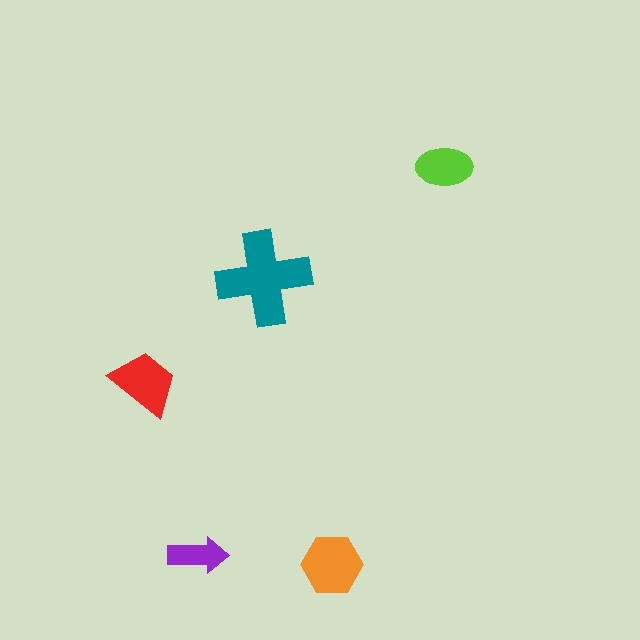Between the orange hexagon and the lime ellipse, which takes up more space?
The orange hexagon.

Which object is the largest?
The teal cross.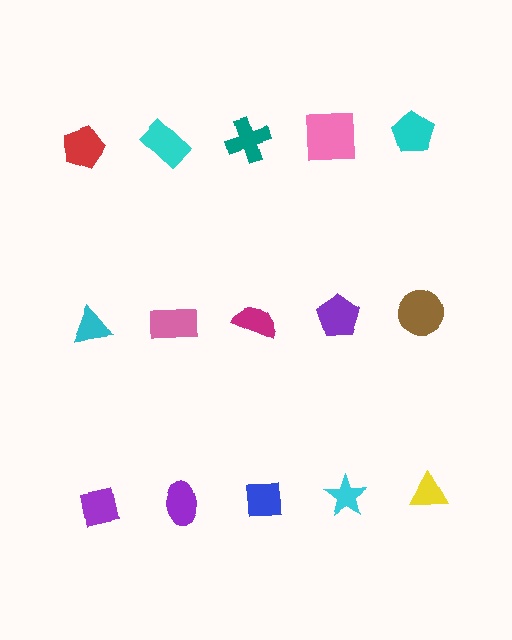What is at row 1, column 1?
A red pentagon.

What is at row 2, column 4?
A purple pentagon.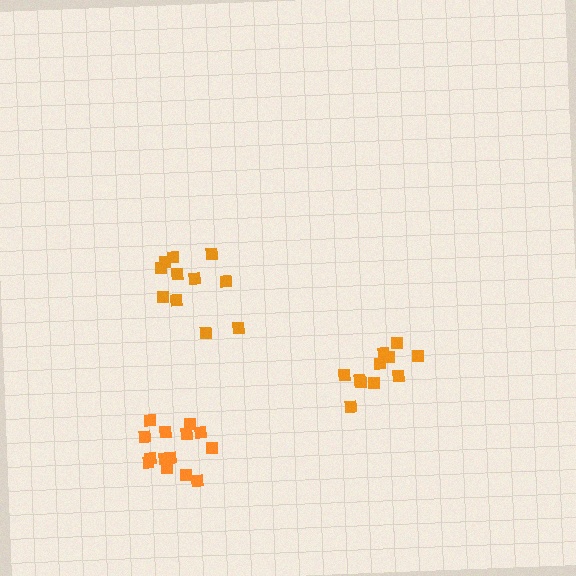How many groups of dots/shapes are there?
There are 3 groups.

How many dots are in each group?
Group 1: 12 dots, Group 2: 14 dots, Group 3: 11 dots (37 total).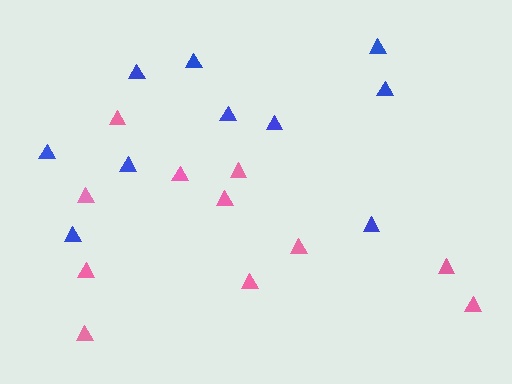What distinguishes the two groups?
There are 2 groups: one group of pink triangles (11) and one group of blue triangles (10).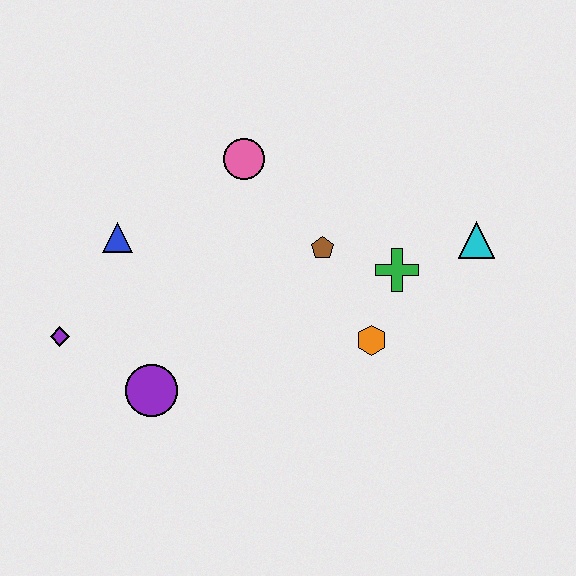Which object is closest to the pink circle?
The brown pentagon is closest to the pink circle.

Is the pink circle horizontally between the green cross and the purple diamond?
Yes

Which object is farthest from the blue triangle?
The cyan triangle is farthest from the blue triangle.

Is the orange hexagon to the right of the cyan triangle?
No